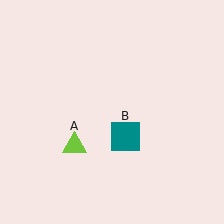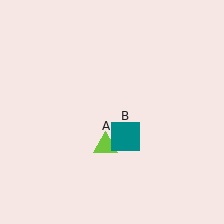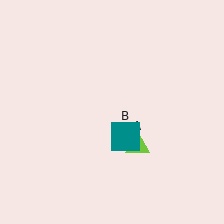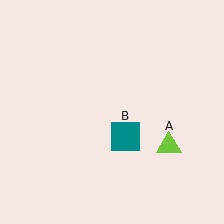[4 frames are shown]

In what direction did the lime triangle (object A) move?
The lime triangle (object A) moved right.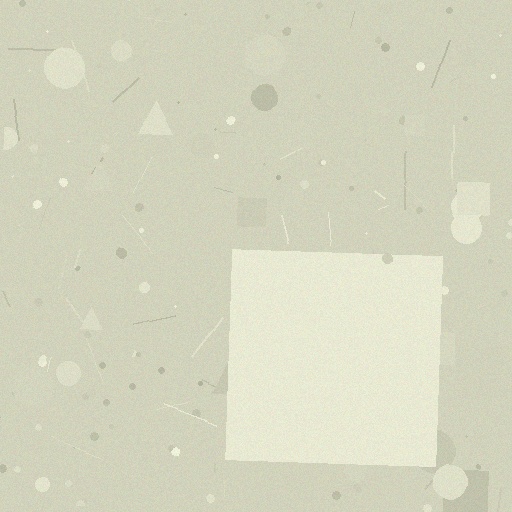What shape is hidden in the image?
A square is hidden in the image.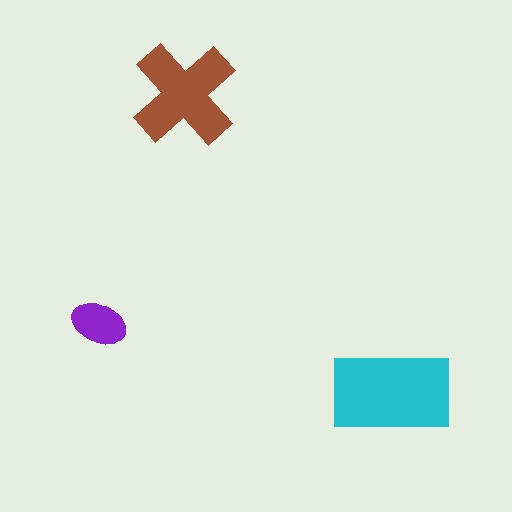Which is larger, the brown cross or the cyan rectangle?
The cyan rectangle.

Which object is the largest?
The cyan rectangle.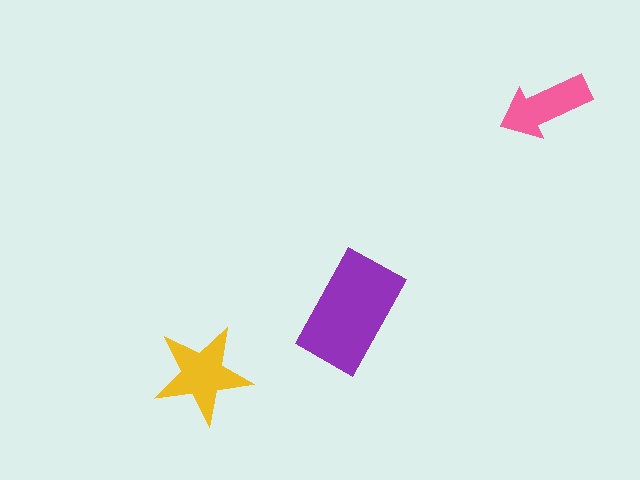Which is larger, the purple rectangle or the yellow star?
The purple rectangle.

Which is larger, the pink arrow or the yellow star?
The yellow star.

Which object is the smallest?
The pink arrow.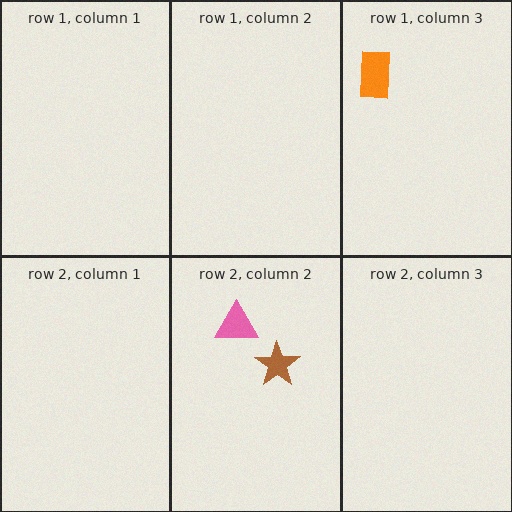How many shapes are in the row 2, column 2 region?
2.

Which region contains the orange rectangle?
The row 1, column 3 region.